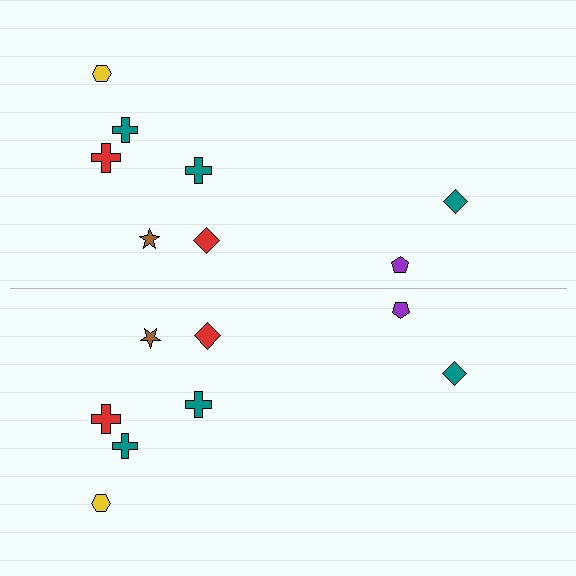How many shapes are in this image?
There are 16 shapes in this image.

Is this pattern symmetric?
Yes, this pattern has bilateral (reflection) symmetry.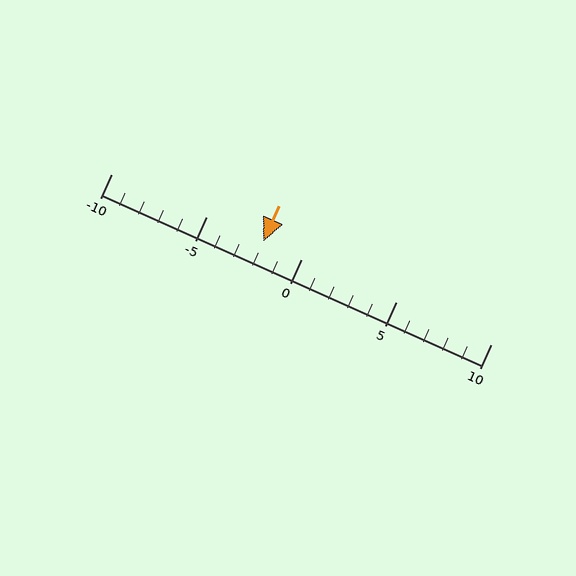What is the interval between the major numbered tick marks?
The major tick marks are spaced 5 units apart.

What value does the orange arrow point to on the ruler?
The orange arrow points to approximately -2.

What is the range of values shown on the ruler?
The ruler shows values from -10 to 10.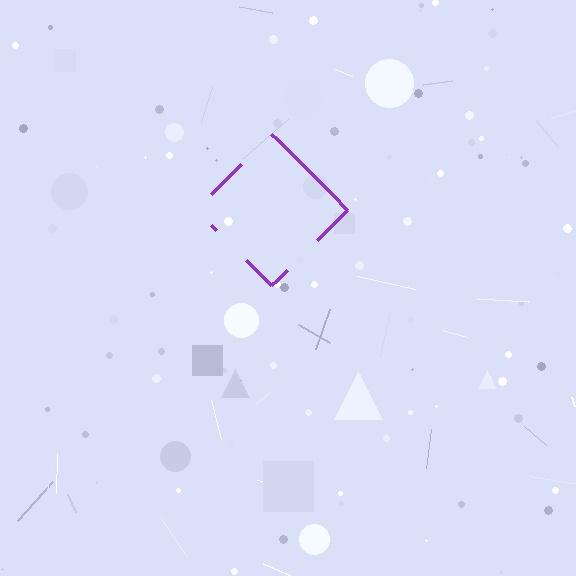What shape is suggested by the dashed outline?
The dashed outline suggests a diamond.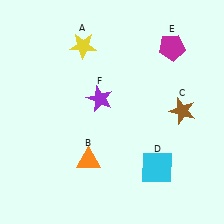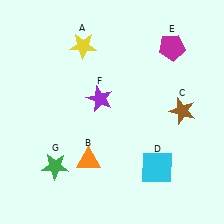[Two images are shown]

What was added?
A green star (G) was added in Image 2.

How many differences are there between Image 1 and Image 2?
There is 1 difference between the two images.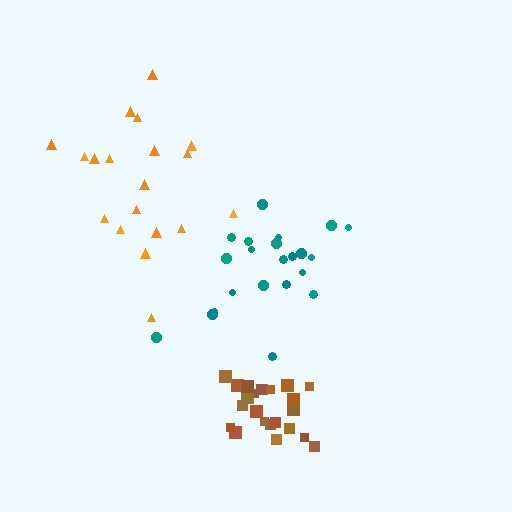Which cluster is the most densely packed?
Brown.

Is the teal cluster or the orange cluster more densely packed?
Teal.